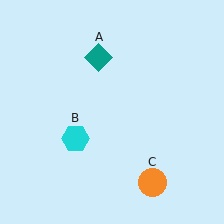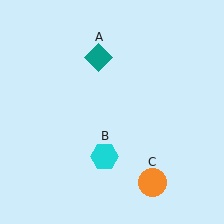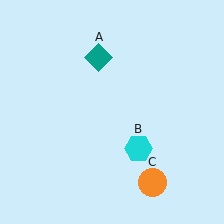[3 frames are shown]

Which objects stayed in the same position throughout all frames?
Teal diamond (object A) and orange circle (object C) remained stationary.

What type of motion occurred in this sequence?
The cyan hexagon (object B) rotated counterclockwise around the center of the scene.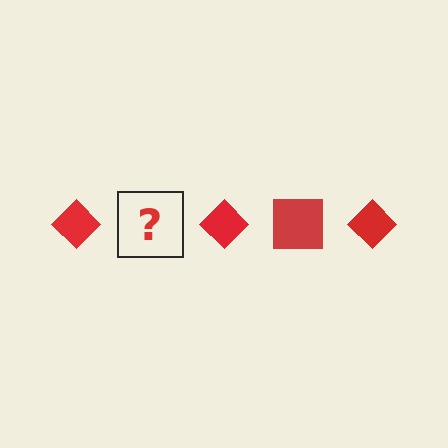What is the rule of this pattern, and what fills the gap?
The rule is that the pattern cycles through diamond, square shapes in red. The gap should be filled with a red square.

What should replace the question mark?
The question mark should be replaced with a red square.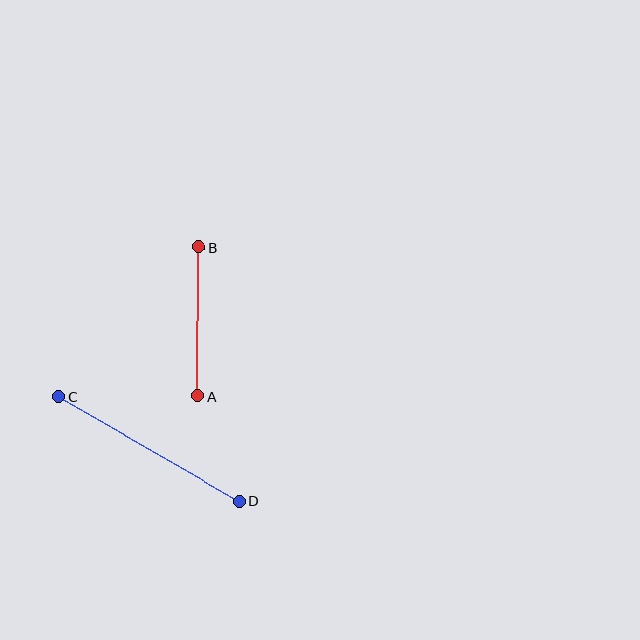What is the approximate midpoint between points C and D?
The midpoint is at approximately (149, 449) pixels.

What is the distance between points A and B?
The distance is approximately 149 pixels.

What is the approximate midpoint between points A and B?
The midpoint is at approximately (198, 322) pixels.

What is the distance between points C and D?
The distance is approximately 209 pixels.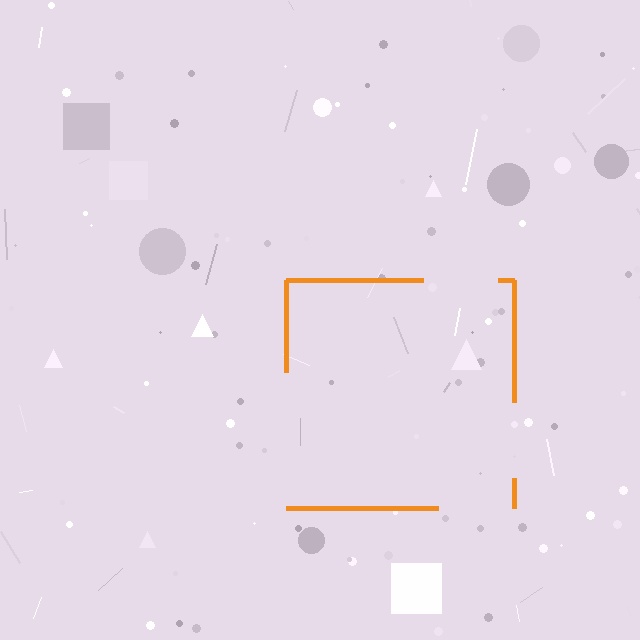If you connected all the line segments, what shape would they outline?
They would outline a square.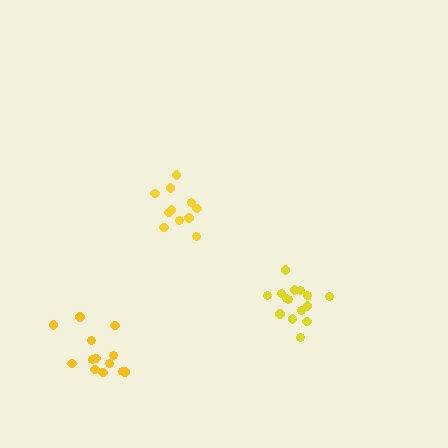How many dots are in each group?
Group 1: 13 dots, Group 2: 15 dots, Group 3: 11 dots (39 total).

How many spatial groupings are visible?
There are 3 spatial groupings.